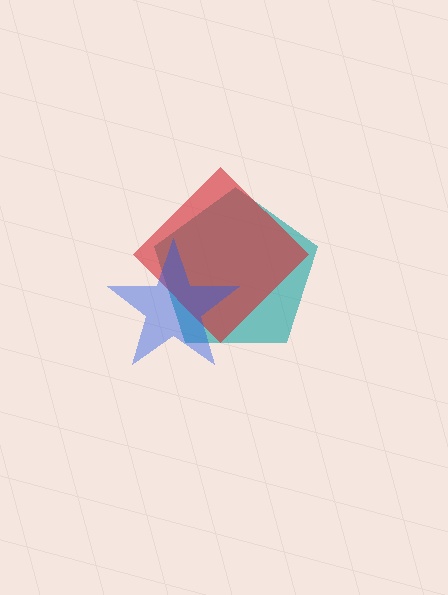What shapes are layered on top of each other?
The layered shapes are: a teal pentagon, a red diamond, a blue star.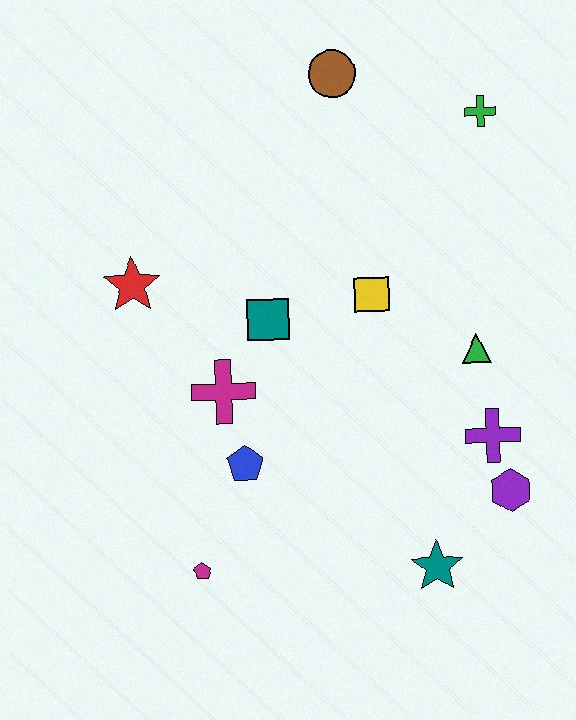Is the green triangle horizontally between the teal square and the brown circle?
No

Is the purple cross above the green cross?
No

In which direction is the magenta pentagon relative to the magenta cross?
The magenta pentagon is below the magenta cross.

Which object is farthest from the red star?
The purple hexagon is farthest from the red star.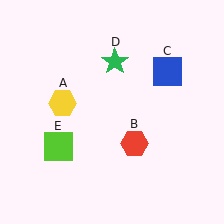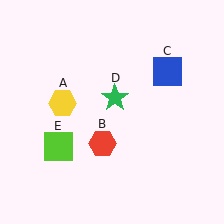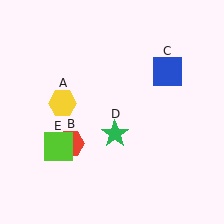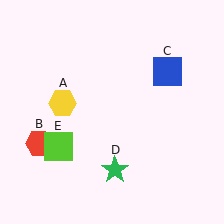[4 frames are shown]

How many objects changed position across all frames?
2 objects changed position: red hexagon (object B), green star (object D).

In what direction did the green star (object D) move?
The green star (object D) moved down.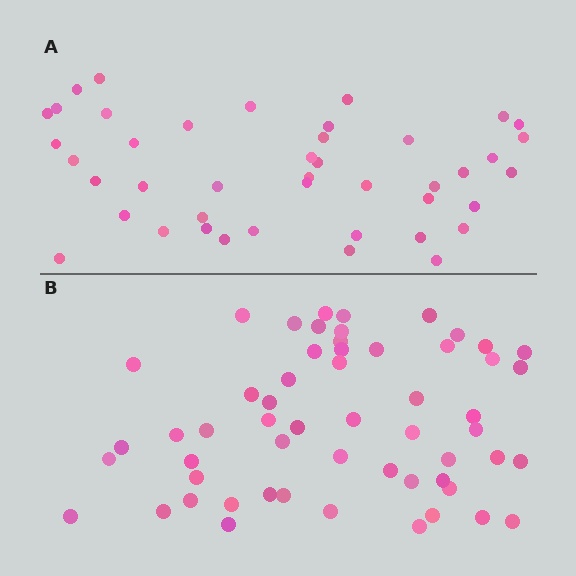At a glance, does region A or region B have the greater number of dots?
Region B (the bottom region) has more dots.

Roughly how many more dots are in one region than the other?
Region B has approximately 15 more dots than region A.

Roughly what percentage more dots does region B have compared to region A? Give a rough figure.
About 30% more.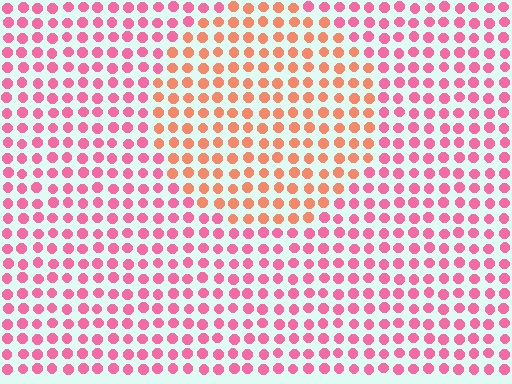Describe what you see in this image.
The image is filled with small pink elements in a uniform arrangement. A circle-shaped region is visible where the elements are tinted to a slightly different hue, forming a subtle color boundary.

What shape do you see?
I see a circle.